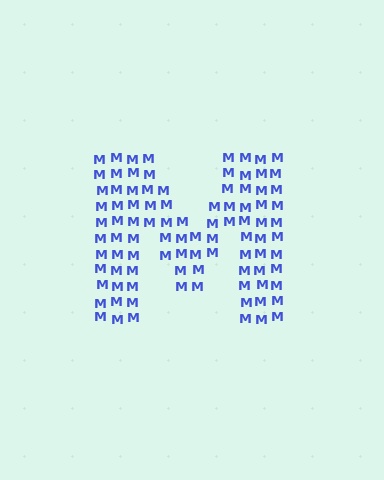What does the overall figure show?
The overall figure shows the letter M.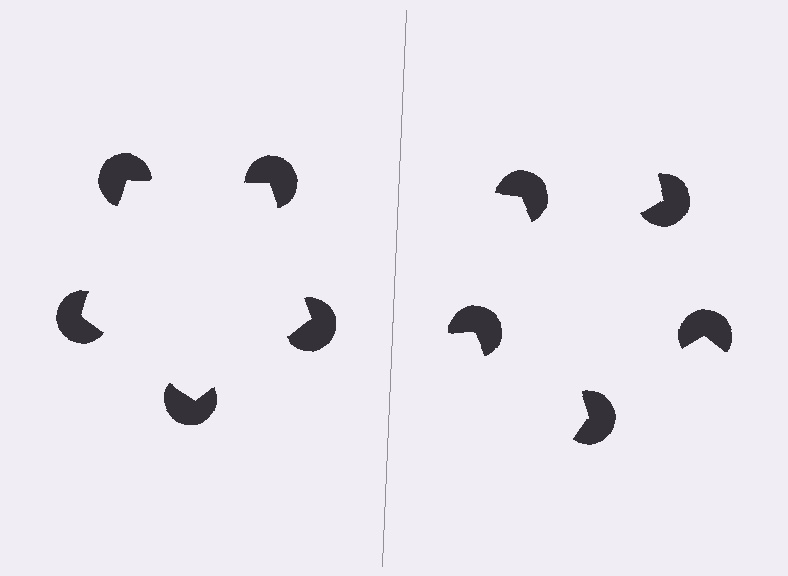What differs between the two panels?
The pac-man discs are positioned identically on both sides; only the wedge orientations differ. On the left they align to a pentagon; on the right they are misaligned.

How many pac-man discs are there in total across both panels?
10 — 5 on each side.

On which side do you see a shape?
An illusory pentagon appears on the left side. On the right side the wedge cuts are rotated, so no coherent shape forms.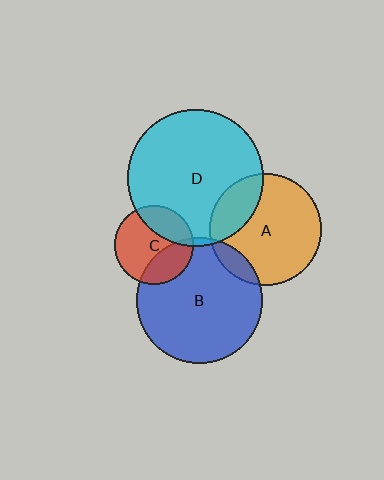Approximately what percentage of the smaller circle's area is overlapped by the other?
Approximately 25%.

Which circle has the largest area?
Circle D (cyan).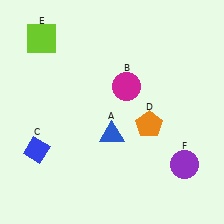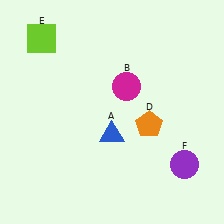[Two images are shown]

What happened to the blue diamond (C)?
The blue diamond (C) was removed in Image 2. It was in the bottom-left area of Image 1.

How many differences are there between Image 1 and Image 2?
There is 1 difference between the two images.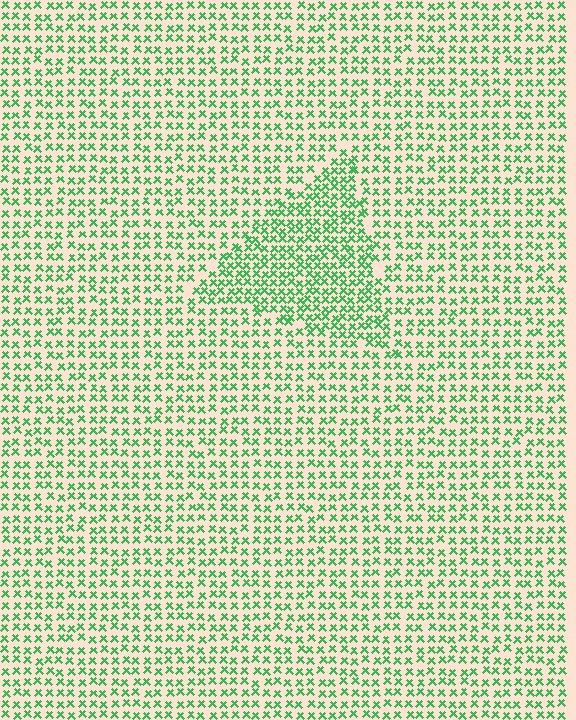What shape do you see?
I see a triangle.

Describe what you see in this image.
The image contains small green elements arranged at two different densities. A triangle-shaped region is visible where the elements are more densely packed than the surrounding area.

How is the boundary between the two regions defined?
The boundary is defined by a change in element density (approximately 1.6x ratio). All elements are the same color, size, and shape.